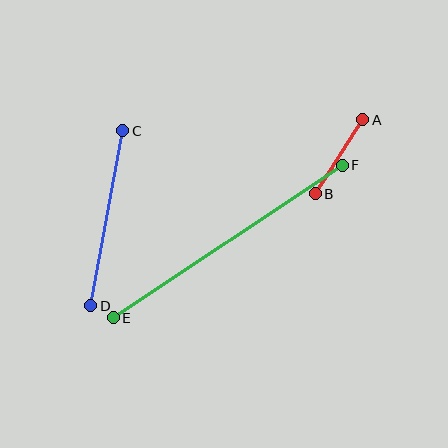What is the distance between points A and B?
The distance is approximately 88 pixels.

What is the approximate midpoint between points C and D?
The midpoint is at approximately (107, 218) pixels.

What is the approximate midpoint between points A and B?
The midpoint is at approximately (339, 157) pixels.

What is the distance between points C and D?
The distance is approximately 178 pixels.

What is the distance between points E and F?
The distance is approximately 275 pixels.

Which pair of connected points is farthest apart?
Points E and F are farthest apart.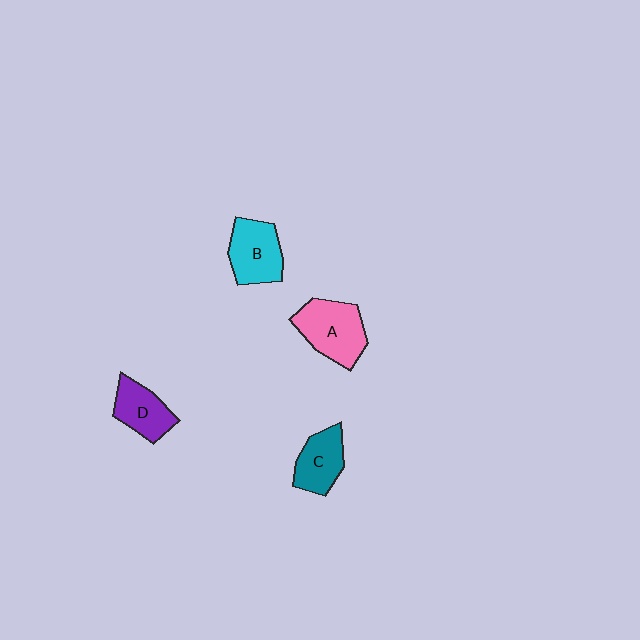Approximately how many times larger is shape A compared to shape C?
Approximately 1.4 times.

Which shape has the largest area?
Shape A (pink).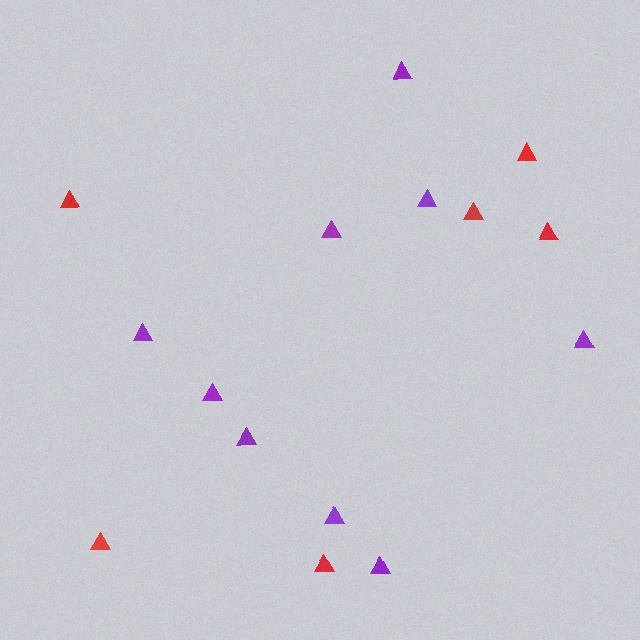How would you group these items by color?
There are 2 groups: one group of purple triangles (9) and one group of red triangles (6).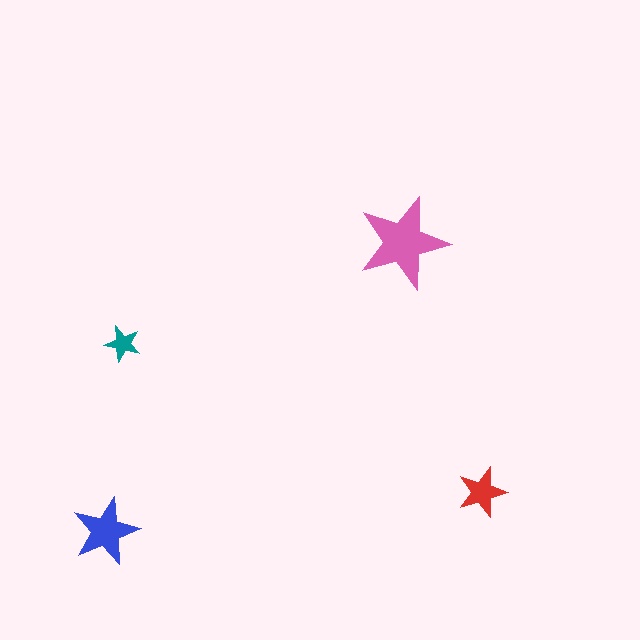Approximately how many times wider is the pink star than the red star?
About 2 times wider.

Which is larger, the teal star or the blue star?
The blue one.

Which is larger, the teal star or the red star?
The red one.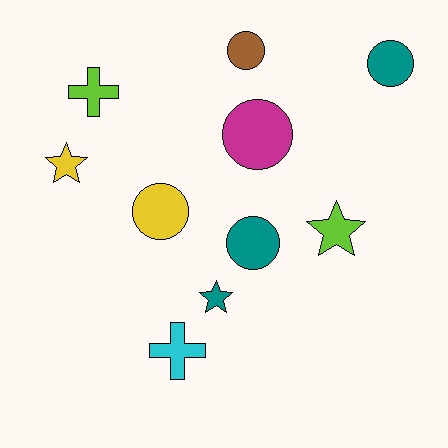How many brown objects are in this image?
There is 1 brown object.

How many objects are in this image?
There are 10 objects.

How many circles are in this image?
There are 5 circles.